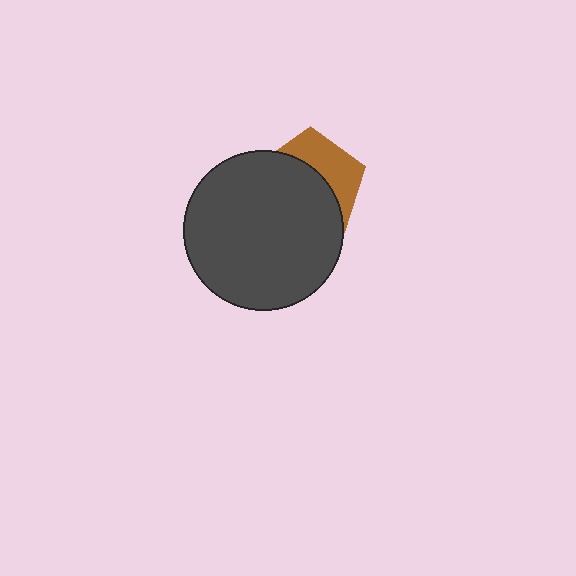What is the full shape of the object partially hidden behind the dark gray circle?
The partially hidden object is a brown pentagon.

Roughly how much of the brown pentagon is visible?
A small part of it is visible (roughly 37%).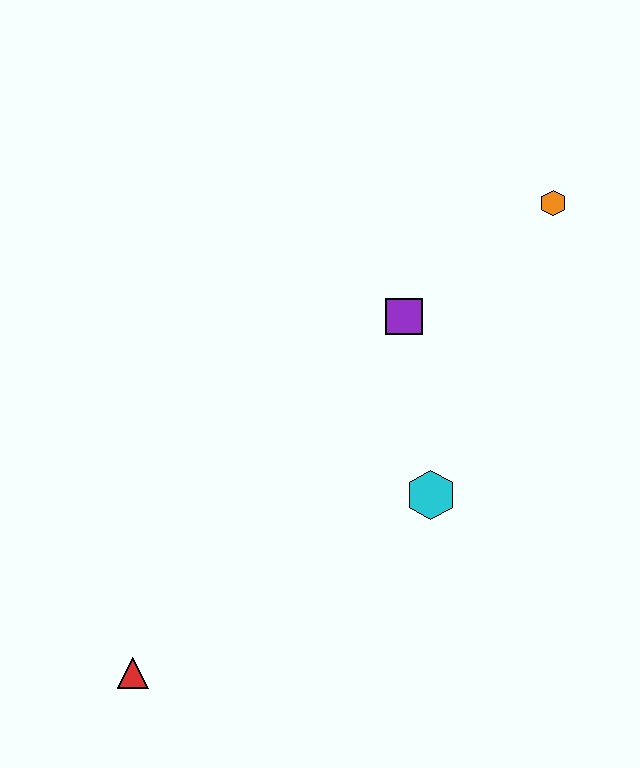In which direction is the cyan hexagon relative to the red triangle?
The cyan hexagon is to the right of the red triangle.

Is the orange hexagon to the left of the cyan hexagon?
No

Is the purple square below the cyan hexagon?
No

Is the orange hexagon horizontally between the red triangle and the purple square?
No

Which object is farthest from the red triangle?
The orange hexagon is farthest from the red triangle.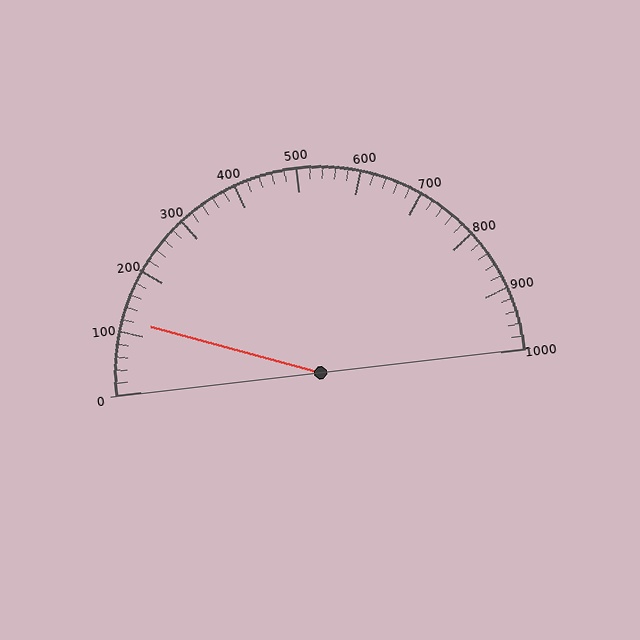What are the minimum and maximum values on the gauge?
The gauge ranges from 0 to 1000.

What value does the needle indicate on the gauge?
The needle indicates approximately 120.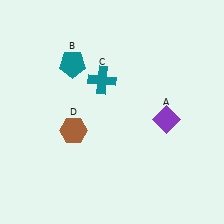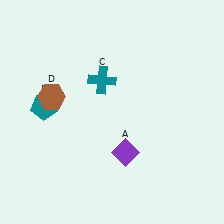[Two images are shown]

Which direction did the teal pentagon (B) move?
The teal pentagon (B) moved down.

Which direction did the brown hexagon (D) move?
The brown hexagon (D) moved up.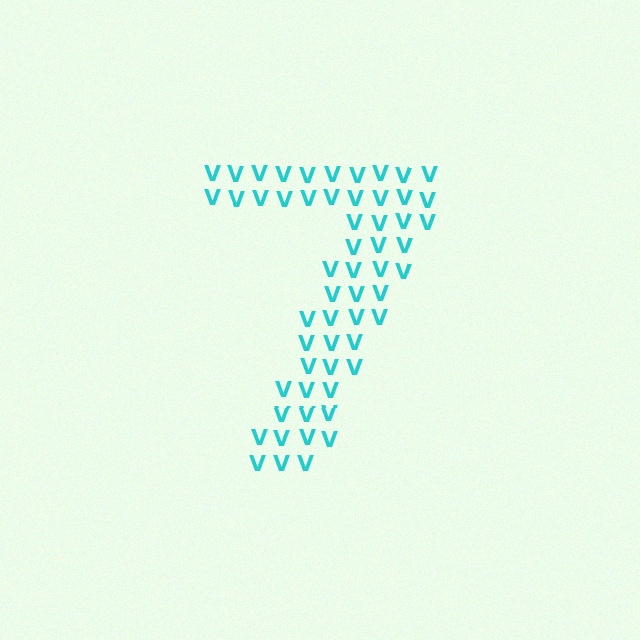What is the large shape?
The large shape is the digit 7.